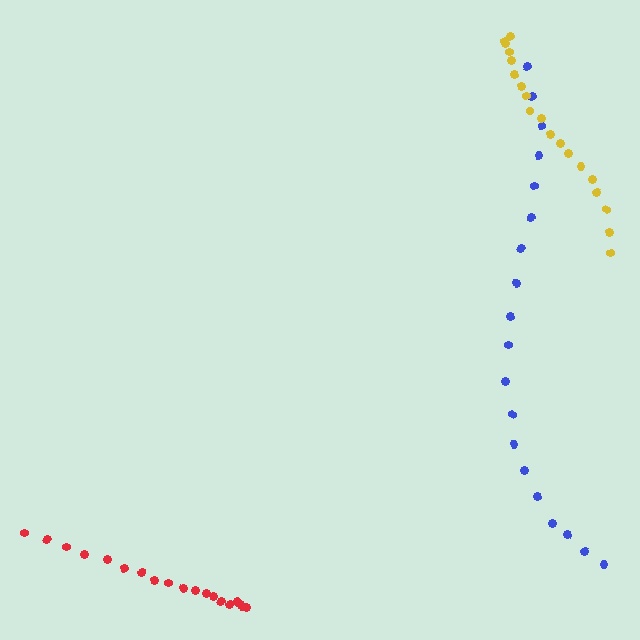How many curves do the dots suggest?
There are 3 distinct paths.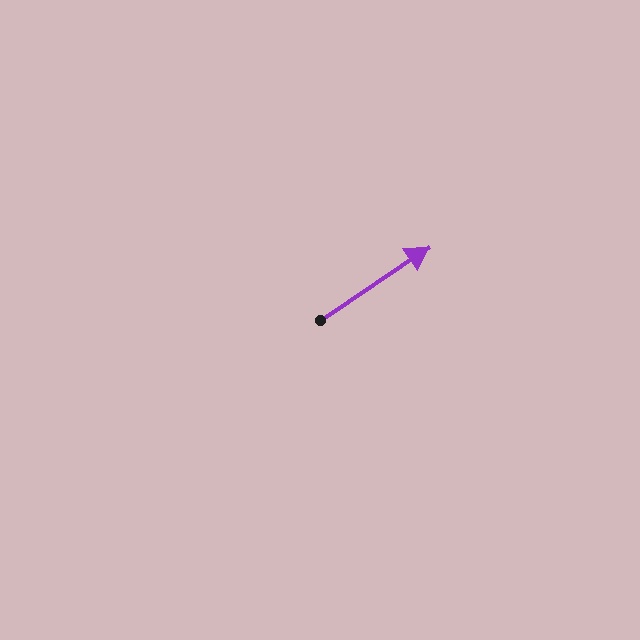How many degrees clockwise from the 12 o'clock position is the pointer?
Approximately 56 degrees.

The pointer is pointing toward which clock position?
Roughly 2 o'clock.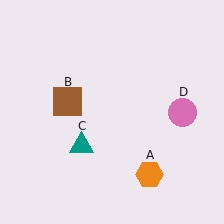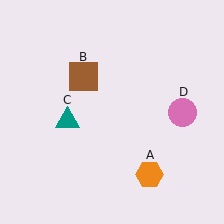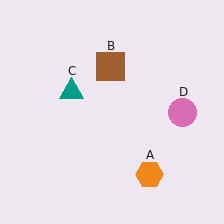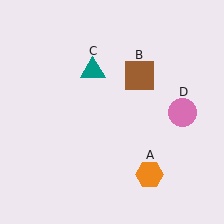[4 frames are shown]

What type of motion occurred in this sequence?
The brown square (object B), teal triangle (object C) rotated clockwise around the center of the scene.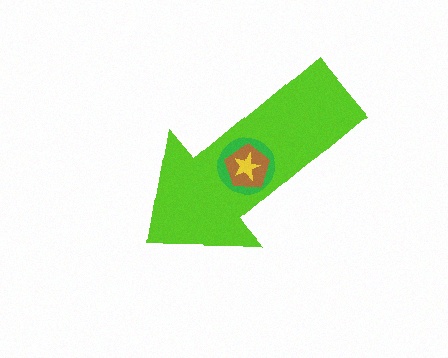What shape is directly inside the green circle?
The brown pentagon.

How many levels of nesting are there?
4.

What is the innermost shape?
The yellow star.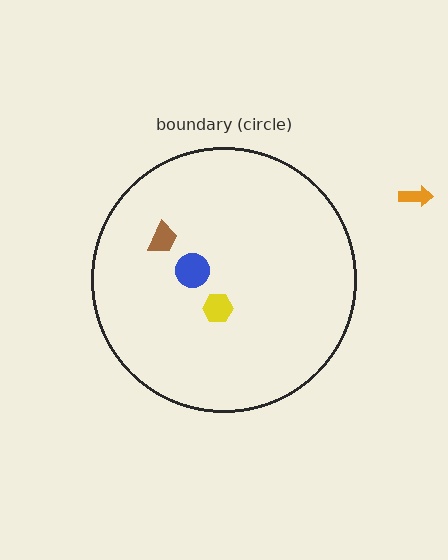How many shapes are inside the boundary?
3 inside, 1 outside.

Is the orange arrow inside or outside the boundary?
Outside.